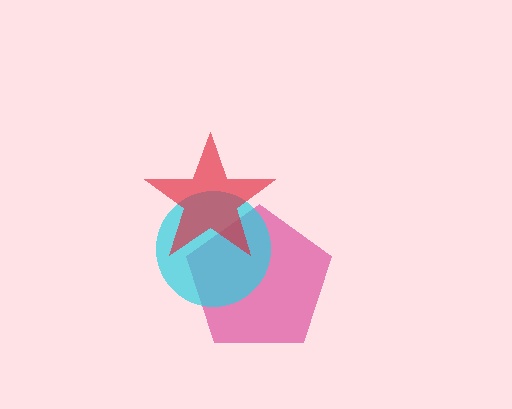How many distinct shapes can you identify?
There are 3 distinct shapes: a magenta pentagon, a cyan circle, a red star.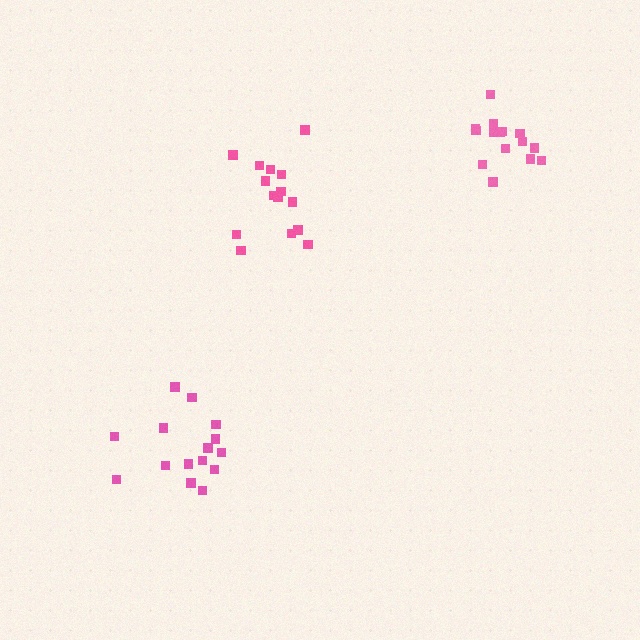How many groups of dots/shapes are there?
There are 3 groups.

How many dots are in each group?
Group 1: 15 dots, Group 2: 15 dots, Group 3: 15 dots (45 total).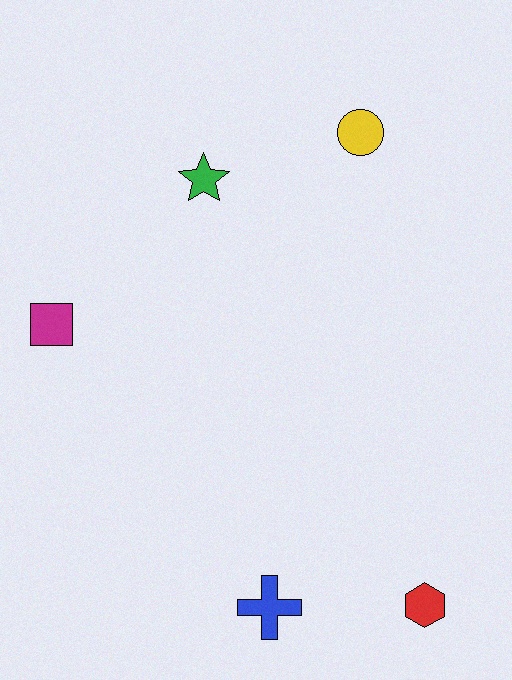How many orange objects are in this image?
There are no orange objects.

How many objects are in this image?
There are 5 objects.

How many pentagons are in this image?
There are no pentagons.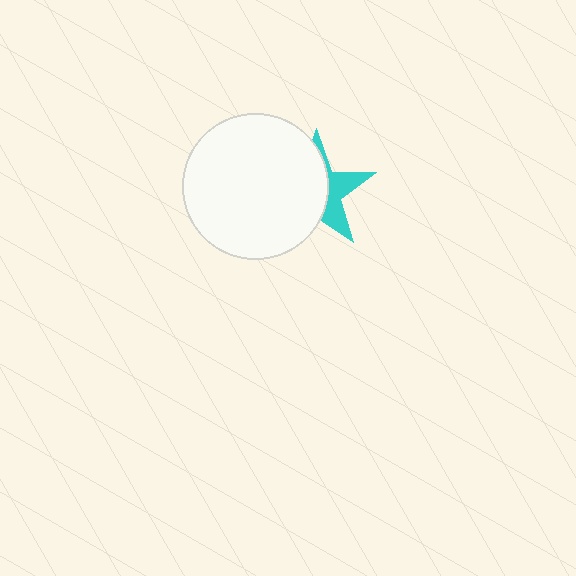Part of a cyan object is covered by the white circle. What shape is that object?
It is a star.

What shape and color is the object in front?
The object in front is a white circle.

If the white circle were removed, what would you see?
You would see the complete cyan star.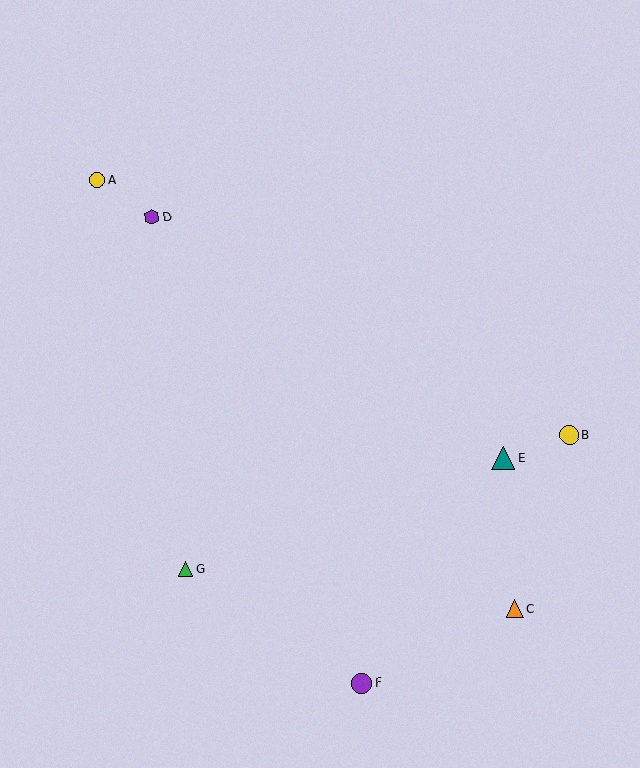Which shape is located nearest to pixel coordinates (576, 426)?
The yellow circle (labeled B) at (569, 435) is nearest to that location.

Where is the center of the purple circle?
The center of the purple circle is at (361, 683).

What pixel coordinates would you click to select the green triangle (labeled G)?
Click at (185, 569) to select the green triangle G.